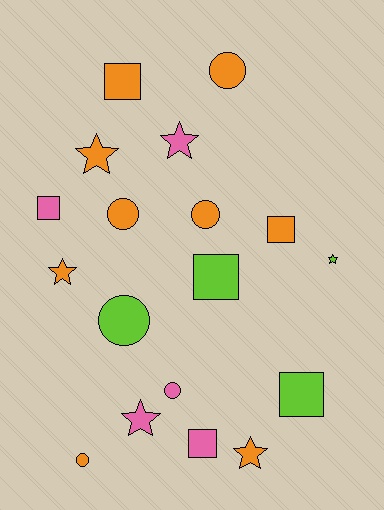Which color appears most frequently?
Orange, with 9 objects.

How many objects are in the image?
There are 18 objects.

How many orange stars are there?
There are 3 orange stars.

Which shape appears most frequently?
Star, with 6 objects.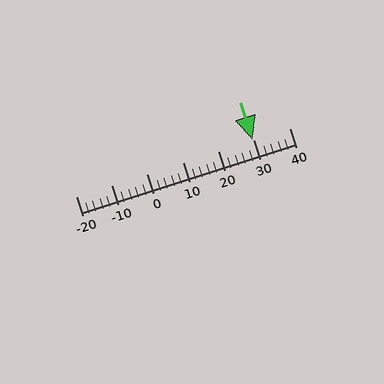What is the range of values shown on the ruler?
The ruler shows values from -20 to 40.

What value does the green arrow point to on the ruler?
The green arrow points to approximately 30.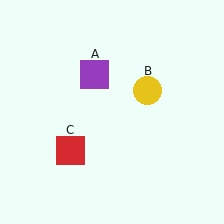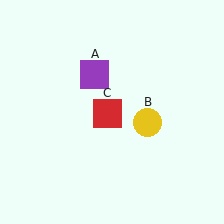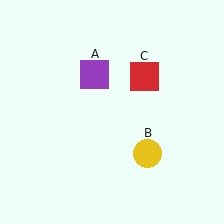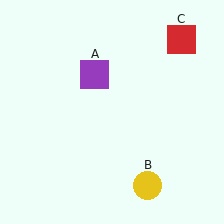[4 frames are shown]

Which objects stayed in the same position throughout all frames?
Purple square (object A) remained stationary.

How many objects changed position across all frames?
2 objects changed position: yellow circle (object B), red square (object C).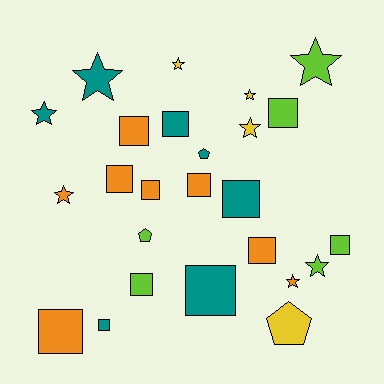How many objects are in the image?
There are 25 objects.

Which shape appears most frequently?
Square, with 13 objects.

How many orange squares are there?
There are 6 orange squares.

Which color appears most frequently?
Orange, with 8 objects.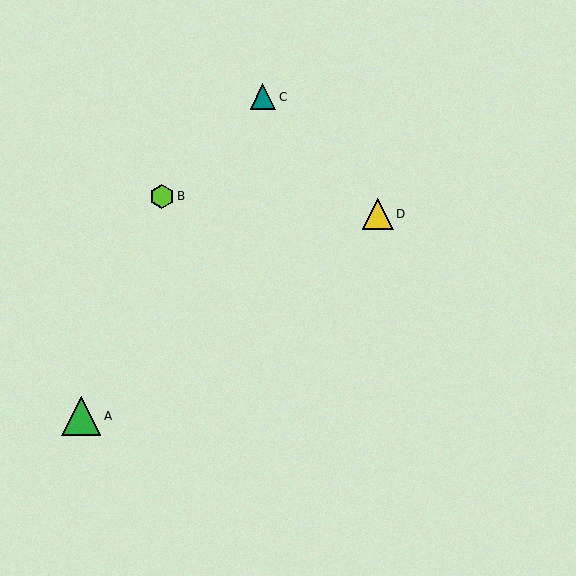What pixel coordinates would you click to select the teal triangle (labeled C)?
Click at (263, 97) to select the teal triangle C.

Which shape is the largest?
The green triangle (labeled A) is the largest.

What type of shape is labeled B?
Shape B is a lime hexagon.